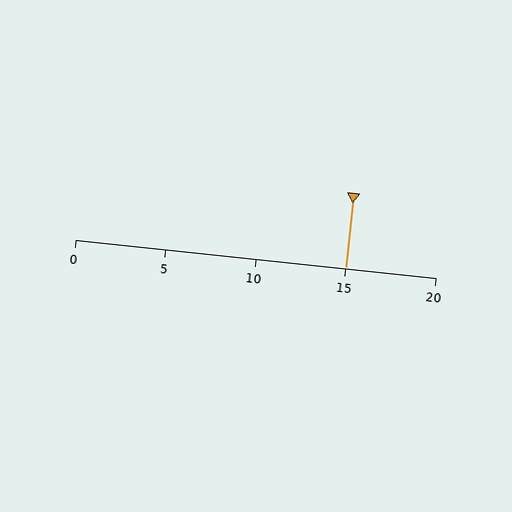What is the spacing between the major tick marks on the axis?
The major ticks are spaced 5 apart.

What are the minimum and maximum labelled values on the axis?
The axis runs from 0 to 20.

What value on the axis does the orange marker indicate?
The marker indicates approximately 15.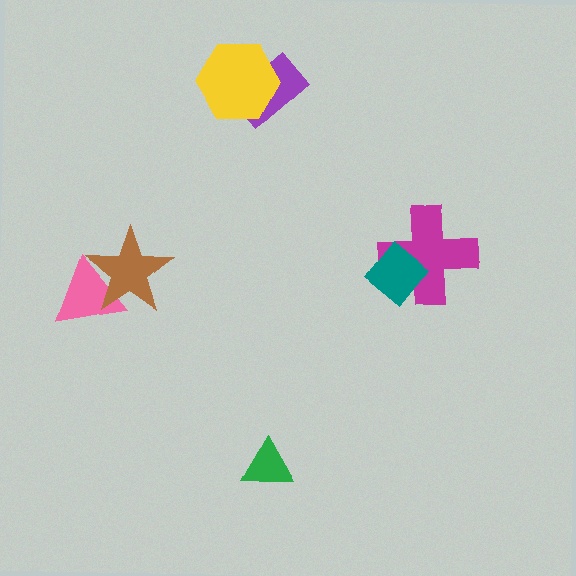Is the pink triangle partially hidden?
Yes, it is partially covered by another shape.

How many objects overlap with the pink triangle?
1 object overlaps with the pink triangle.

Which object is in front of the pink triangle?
The brown star is in front of the pink triangle.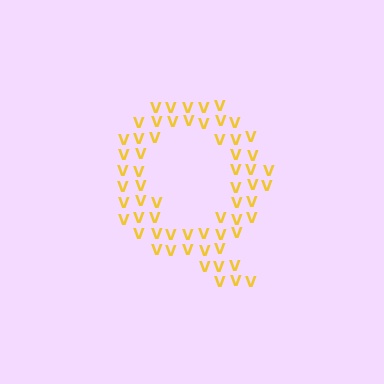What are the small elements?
The small elements are letter V's.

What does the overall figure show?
The overall figure shows the letter Q.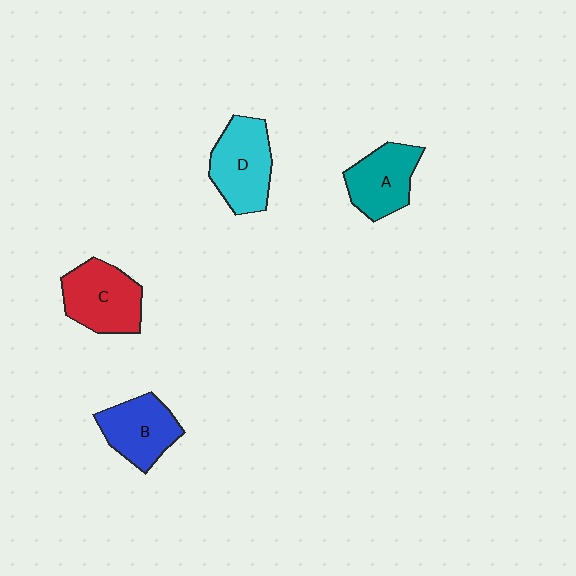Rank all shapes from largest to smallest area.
From largest to smallest: D (cyan), C (red), B (blue), A (teal).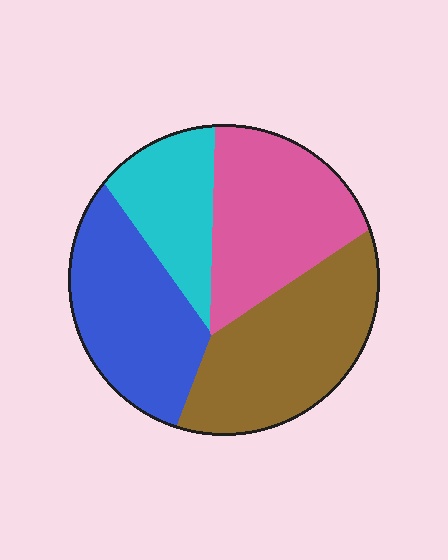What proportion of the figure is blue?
Blue covers around 25% of the figure.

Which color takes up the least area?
Cyan, at roughly 15%.